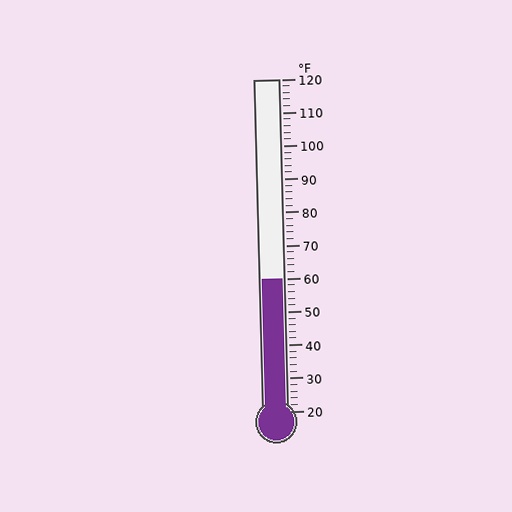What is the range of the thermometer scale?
The thermometer scale ranges from 20°F to 120°F.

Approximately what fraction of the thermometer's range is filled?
The thermometer is filled to approximately 40% of its range.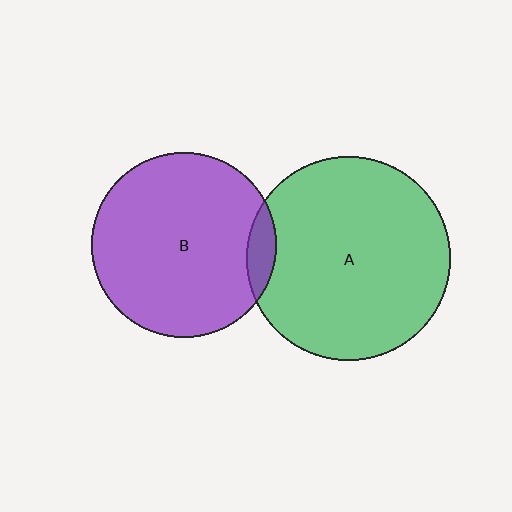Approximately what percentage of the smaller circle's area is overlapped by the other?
Approximately 5%.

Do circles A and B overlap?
Yes.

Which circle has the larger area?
Circle A (green).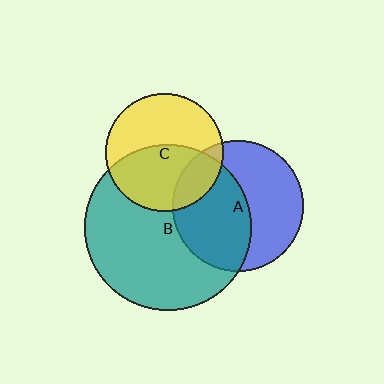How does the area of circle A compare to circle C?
Approximately 1.2 times.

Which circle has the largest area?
Circle B (teal).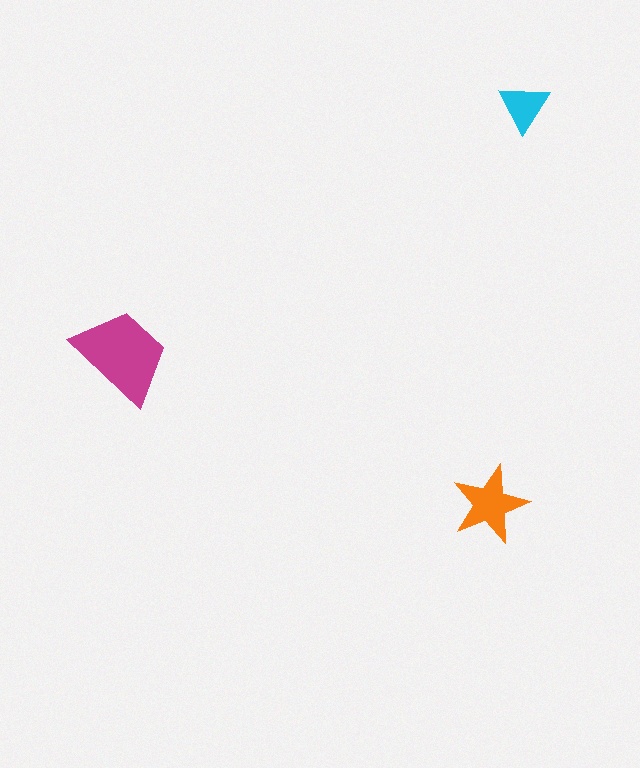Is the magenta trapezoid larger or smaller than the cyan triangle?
Larger.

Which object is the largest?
The magenta trapezoid.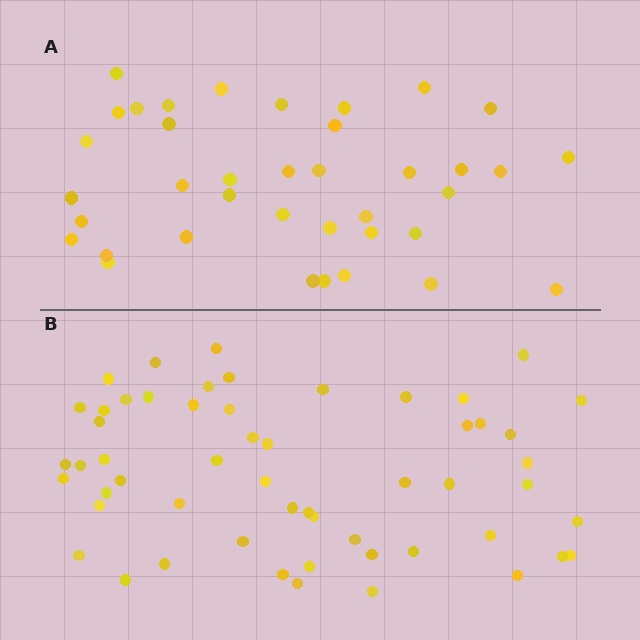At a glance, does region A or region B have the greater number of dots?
Region B (the bottom region) has more dots.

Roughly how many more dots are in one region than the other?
Region B has approximately 15 more dots than region A.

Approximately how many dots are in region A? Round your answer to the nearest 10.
About 40 dots. (The exact count is 38, which rounds to 40.)